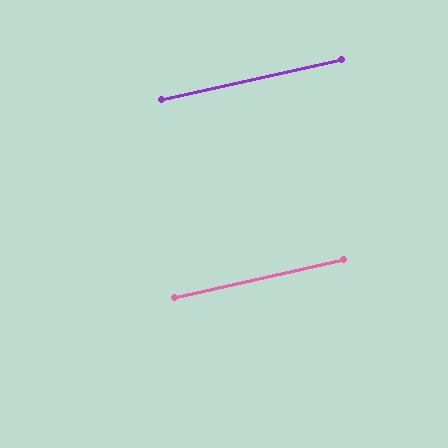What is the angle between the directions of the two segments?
Approximately 0 degrees.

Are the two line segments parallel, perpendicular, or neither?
Parallel — their directions differ by only 0.0°.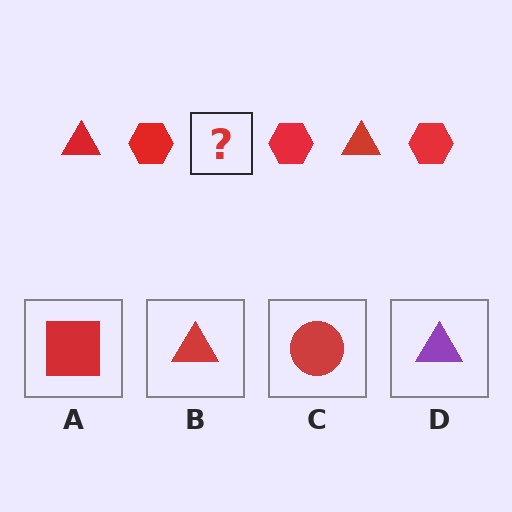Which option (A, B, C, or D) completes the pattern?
B.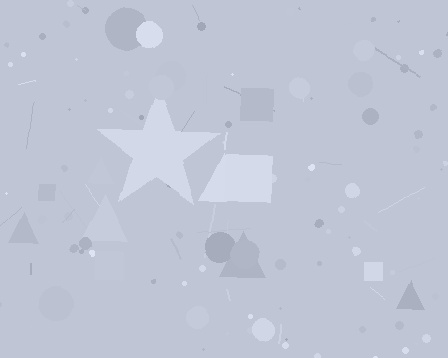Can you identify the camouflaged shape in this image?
The camouflaged shape is a star.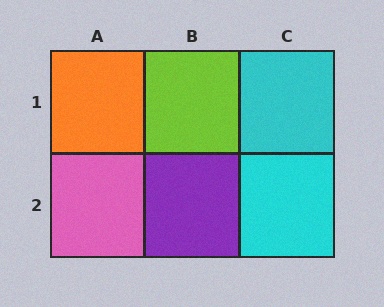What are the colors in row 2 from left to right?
Pink, purple, cyan.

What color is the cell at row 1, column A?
Orange.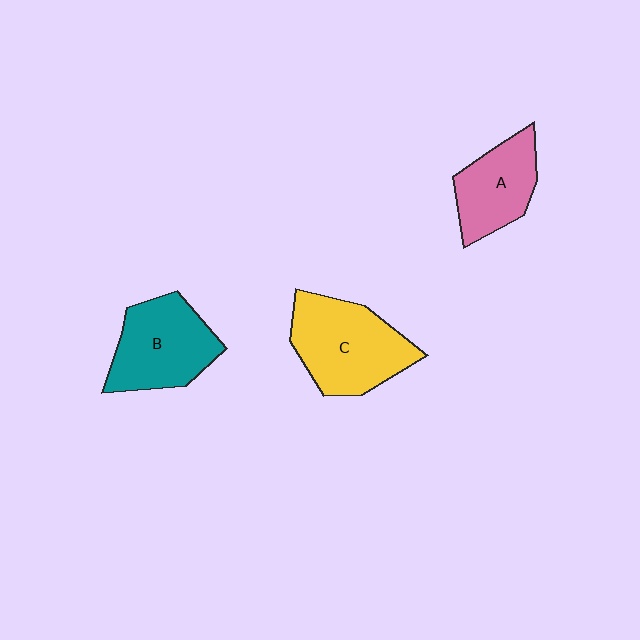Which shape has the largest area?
Shape C (yellow).